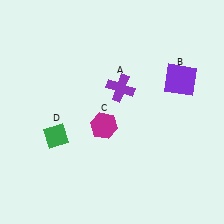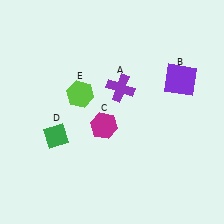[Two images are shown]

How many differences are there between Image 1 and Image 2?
There is 1 difference between the two images.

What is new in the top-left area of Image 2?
A lime hexagon (E) was added in the top-left area of Image 2.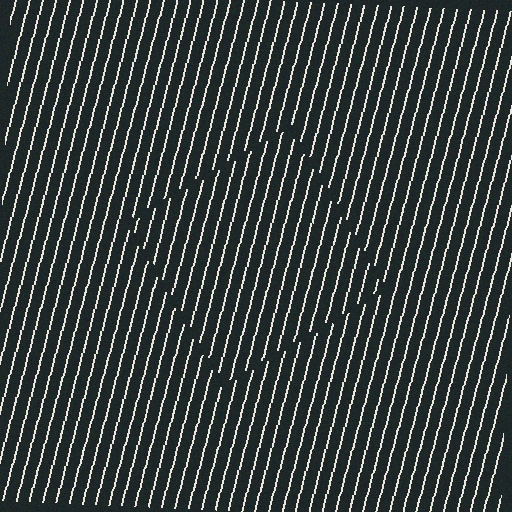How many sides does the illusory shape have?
4 sides — the line-ends trace a square.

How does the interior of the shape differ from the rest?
The interior of the shape contains the same grating, shifted by half a period — the contour is defined by the phase discontinuity where line-ends from the inner and outer gratings abut.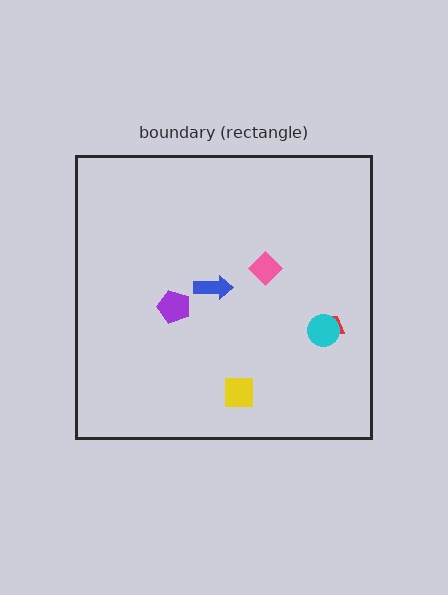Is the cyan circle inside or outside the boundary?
Inside.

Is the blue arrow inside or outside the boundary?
Inside.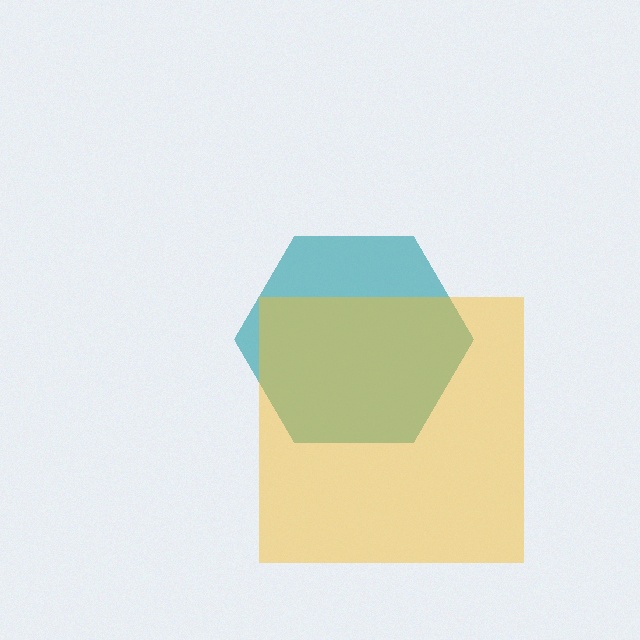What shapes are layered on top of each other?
The layered shapes are: a teal hexagon, a yellow square.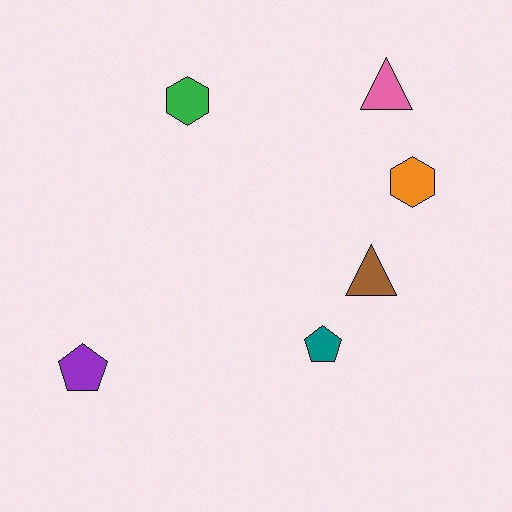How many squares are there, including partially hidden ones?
There are no squares.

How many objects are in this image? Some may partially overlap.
There are 6 objects.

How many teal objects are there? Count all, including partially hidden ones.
There is 1 teal object.